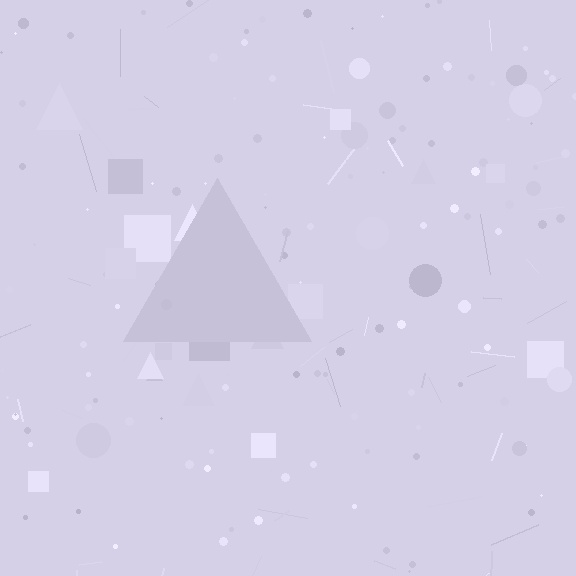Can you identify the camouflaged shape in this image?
The camouflaged shape is a triangle.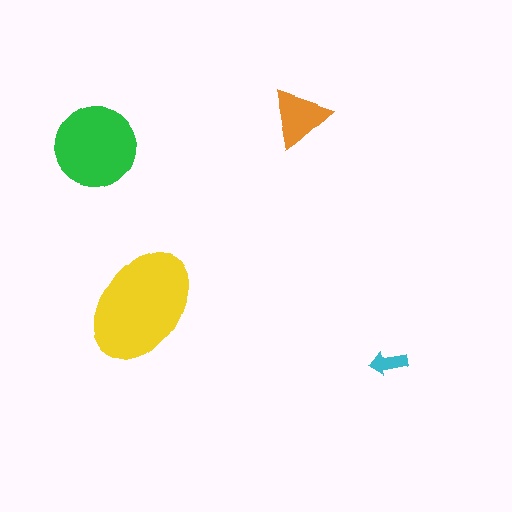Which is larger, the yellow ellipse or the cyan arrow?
The yellow ellipse.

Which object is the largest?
The yellow ellipse.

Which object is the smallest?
The cyan arrow.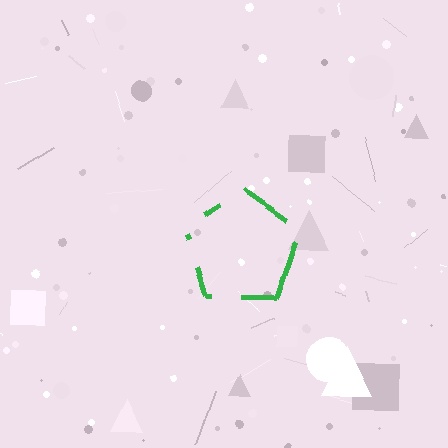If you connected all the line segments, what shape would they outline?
They would outline a pentagon.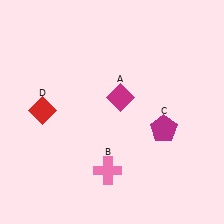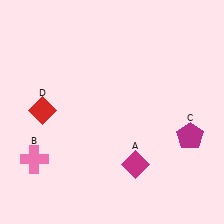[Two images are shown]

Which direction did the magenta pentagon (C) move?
The magenta pentagon (C) moved right.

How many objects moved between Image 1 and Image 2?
3 objects moved between the two images.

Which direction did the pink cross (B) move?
The pink cross (B) moved left.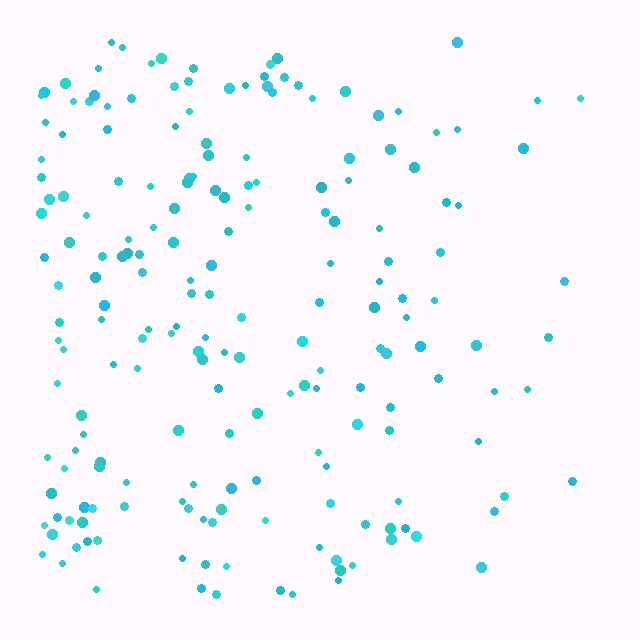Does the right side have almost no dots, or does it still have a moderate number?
Still a moderate number, just noticeably fewer than the left.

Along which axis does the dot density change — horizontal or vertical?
Horizontal.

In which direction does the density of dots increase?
From right to left, with the left side densest.